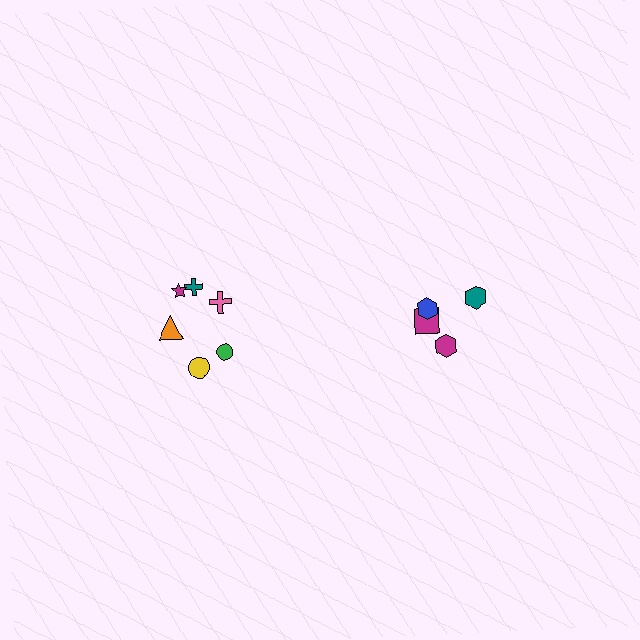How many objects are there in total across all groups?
There are 10 objects.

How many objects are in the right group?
There are 4 objects.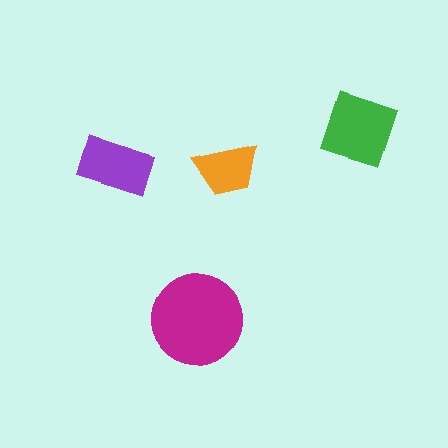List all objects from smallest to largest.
The orange trapezoid, the purple rectangle, the green diamond, the magenta circle.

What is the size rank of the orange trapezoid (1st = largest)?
4th.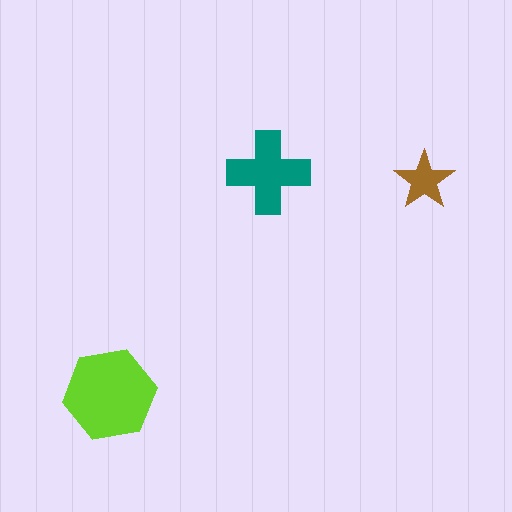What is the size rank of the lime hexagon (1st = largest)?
1st.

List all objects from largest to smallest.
The lime hexagon, the teal cross, the brown star.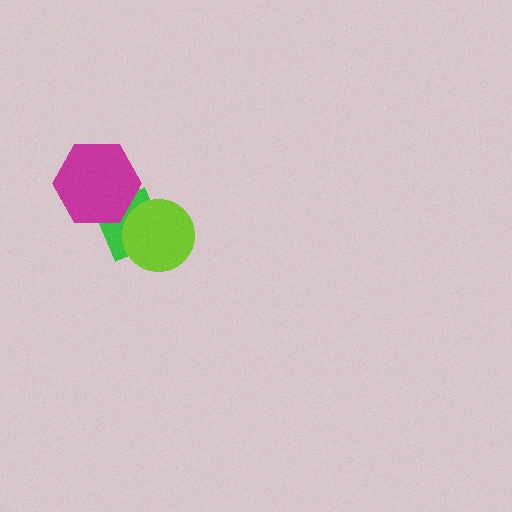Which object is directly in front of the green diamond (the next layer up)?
The lime circle is directly in front of the green diamond.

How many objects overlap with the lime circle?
1 object overlaps with the lime circle.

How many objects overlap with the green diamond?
2 objects overlap with the green diamond.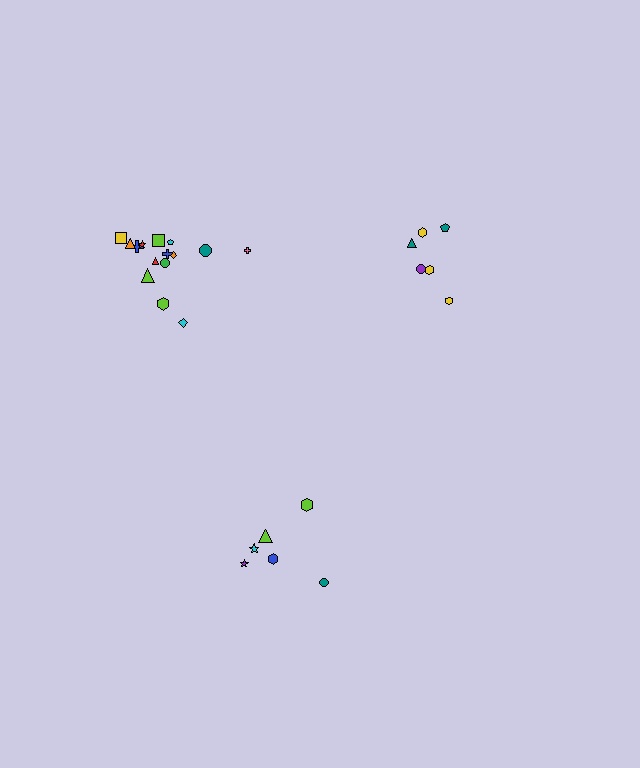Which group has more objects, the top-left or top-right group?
The top-left group.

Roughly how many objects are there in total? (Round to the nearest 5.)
Roughly 25 objects in total.